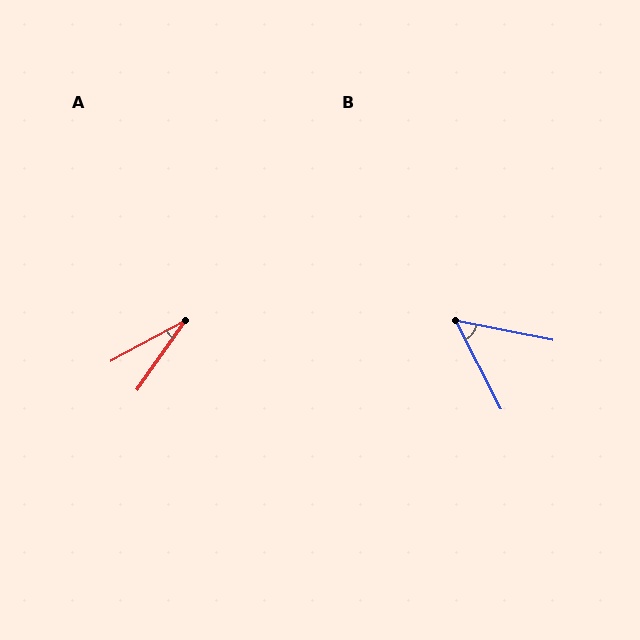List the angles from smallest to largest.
A (26°), B (52°).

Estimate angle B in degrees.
Approximately 52 degrees.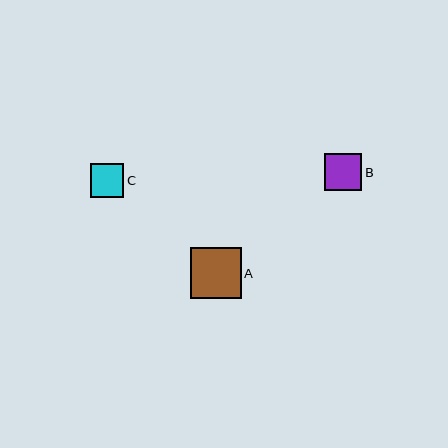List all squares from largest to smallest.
From largest to smallest: A, B, C.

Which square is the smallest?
Square C is the smallest with a size of approximately 34 pixels.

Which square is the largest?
Square A is the largest with a size of approximately 51 pixels.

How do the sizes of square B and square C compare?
Square B and square C are approximately the same size.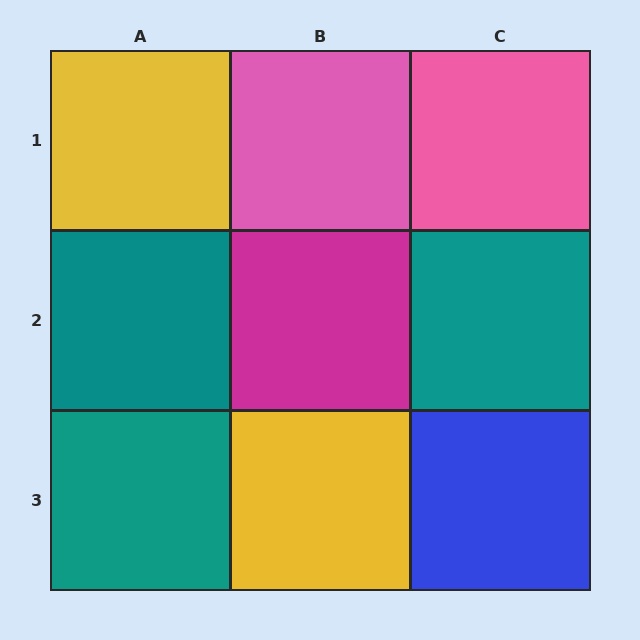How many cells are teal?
3 cells are teal.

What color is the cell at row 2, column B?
Magenta.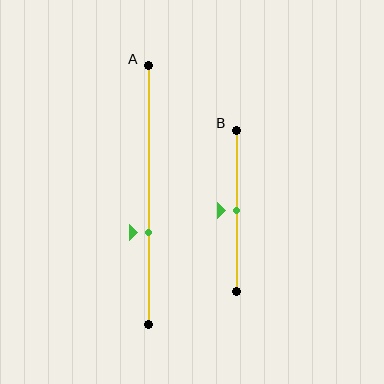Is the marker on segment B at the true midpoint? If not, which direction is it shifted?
Yes, the marker on segment B is at the true midpoint.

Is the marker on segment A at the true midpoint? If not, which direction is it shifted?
No, the marker on segment A is shifted downward by about 15% of the segment length.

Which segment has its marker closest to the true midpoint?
Segment B has its marker closest to the true midpoint.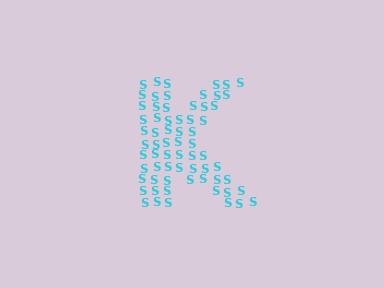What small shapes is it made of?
It is made of small letter S's.